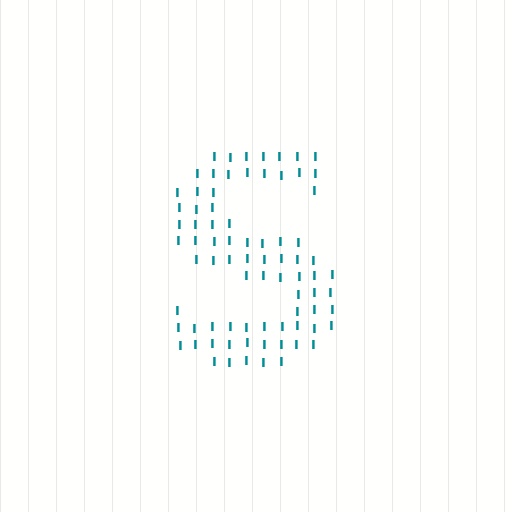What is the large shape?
The large shape is the letter S.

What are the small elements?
The small elements are letter I's.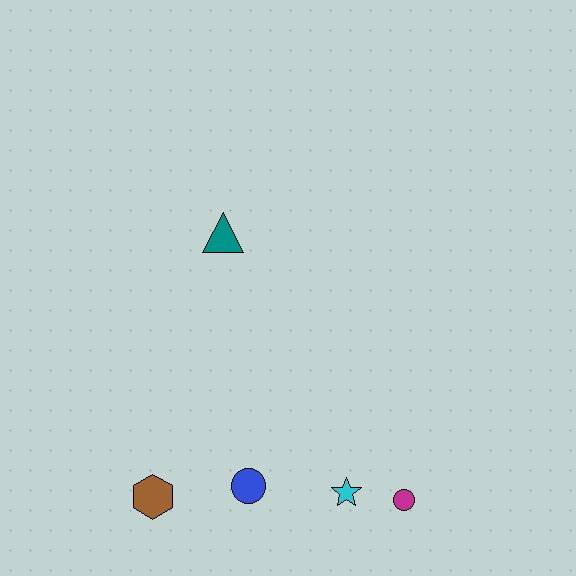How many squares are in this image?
There are no squares.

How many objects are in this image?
There are 5 objects.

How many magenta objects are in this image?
There is 1 magenta object.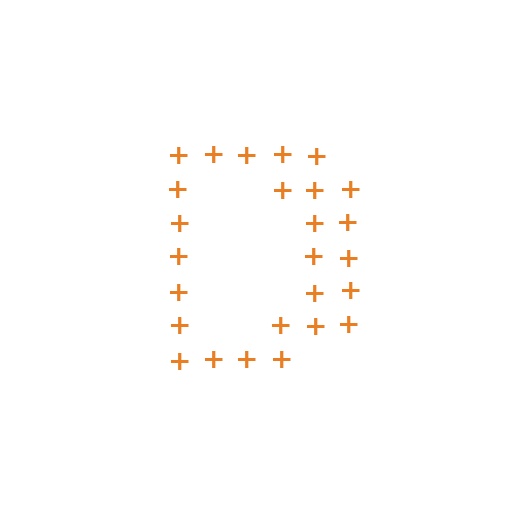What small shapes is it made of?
It is made of small plus signs.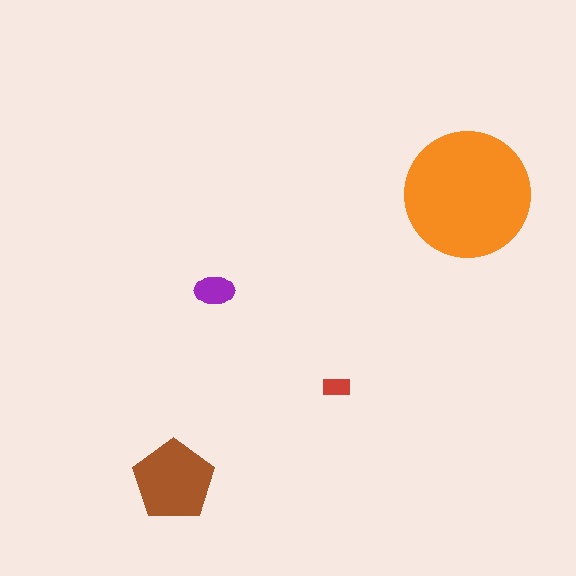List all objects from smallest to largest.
The red rectangle, the purple ellipse, the brown pentagon, the orange circle.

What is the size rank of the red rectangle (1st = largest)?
4th.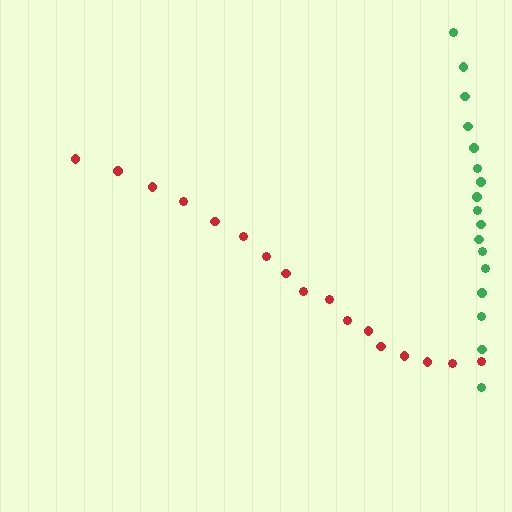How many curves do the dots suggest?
There are 2 distinct paths.